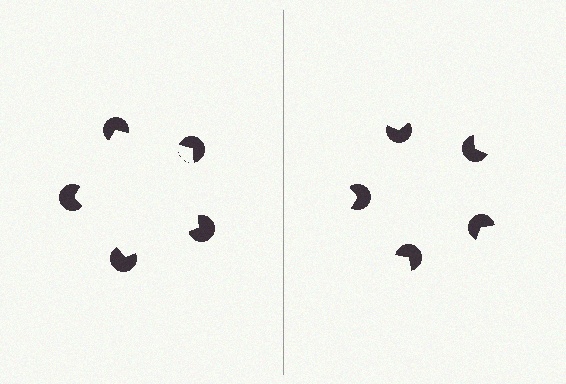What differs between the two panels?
The pac-man discs are positioned identically on both sides; only the wedge orientations differ. On the left they align to a pentagon; on the right they are misaligned.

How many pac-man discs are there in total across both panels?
10 — 5 on each side.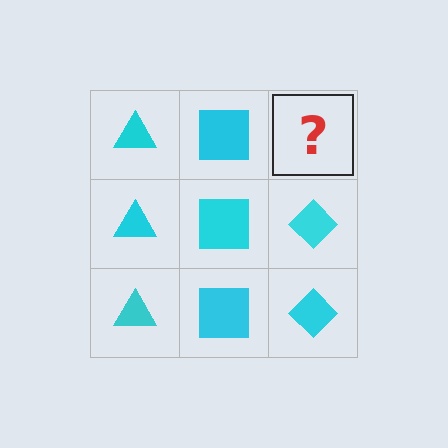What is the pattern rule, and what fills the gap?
The rule is that each column has a consistent shape. The gap should be filled with a cyan diamond.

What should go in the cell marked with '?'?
The missing cell should contain a cyan diamond.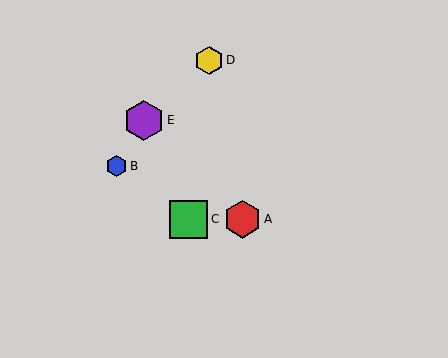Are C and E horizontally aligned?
No, C is at y≈219 and E is at y≈120.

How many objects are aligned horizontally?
2 objects (A, C) are aligned horizontally.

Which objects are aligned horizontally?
Objects A, C are aligned horizontally.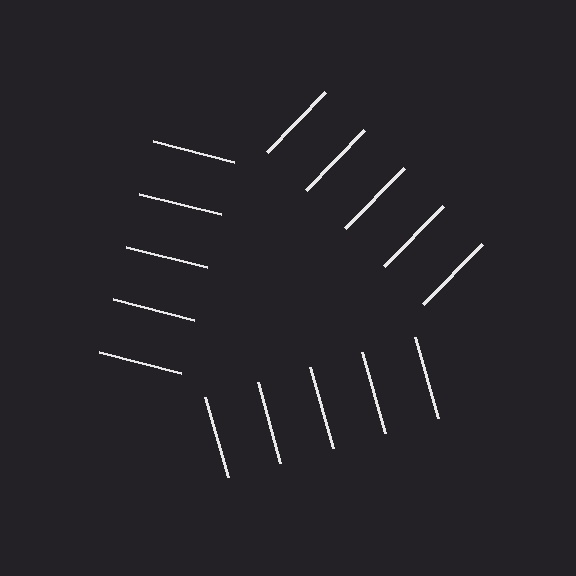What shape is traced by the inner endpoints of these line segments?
An illusory triangle — the line segments terminate on its edges but no continuous stroke is drawn.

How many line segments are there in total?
15 — 5 along each of the 3 edges.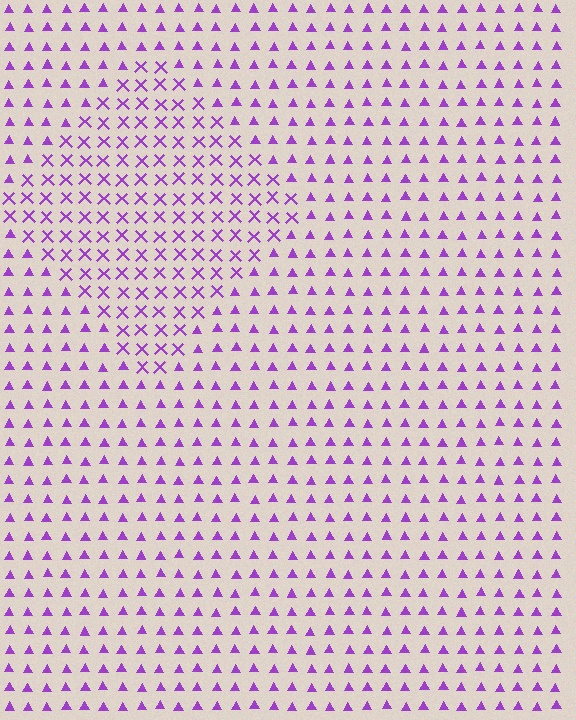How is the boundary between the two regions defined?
The boundary is defined by a change in element shape: X marks inside vs. triangles outside. All elements share the same color and spacing.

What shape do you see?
I see a diamond.